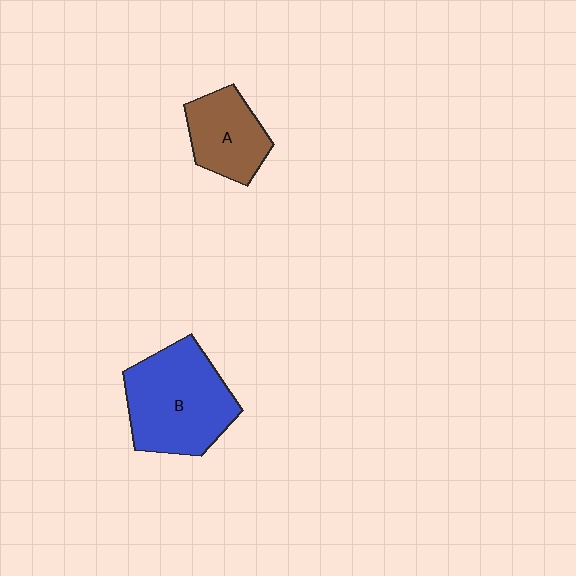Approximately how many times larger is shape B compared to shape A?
Approximately 1.7 times.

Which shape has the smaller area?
Shape A (brown).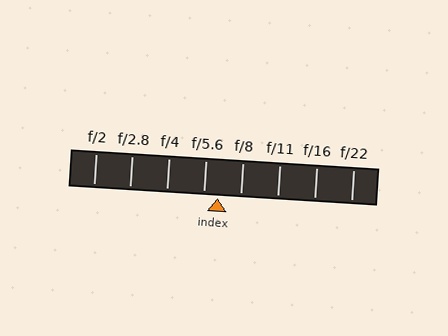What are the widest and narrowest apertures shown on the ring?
The widest aperture shown is f/2 and the narrowest is f/22.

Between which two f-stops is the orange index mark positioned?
The index mark is between f/5.6 and f/8.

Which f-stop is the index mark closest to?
The index mark is closest to f/5.6.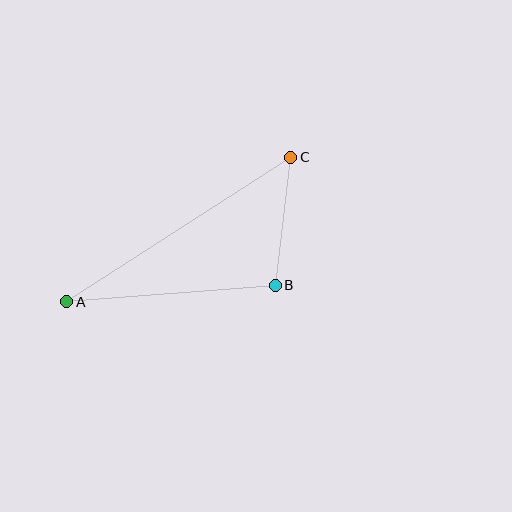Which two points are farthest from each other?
Points A and C are farthest from each other.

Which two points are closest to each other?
Points B and C are closest to each other.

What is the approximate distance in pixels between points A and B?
The distance between A and B is approximately 209 pixels.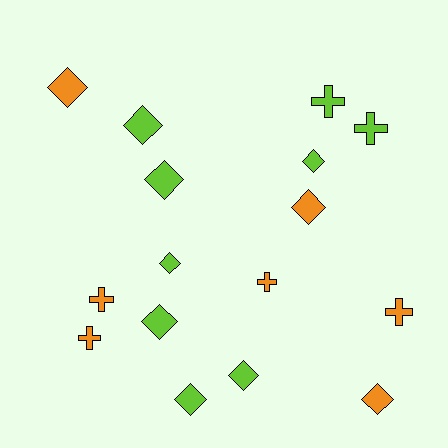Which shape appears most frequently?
Diamond, with 10 objects.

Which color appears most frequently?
Lime, with 9 objects.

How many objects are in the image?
There are 16 objects.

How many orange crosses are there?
There are 4 orange crosses.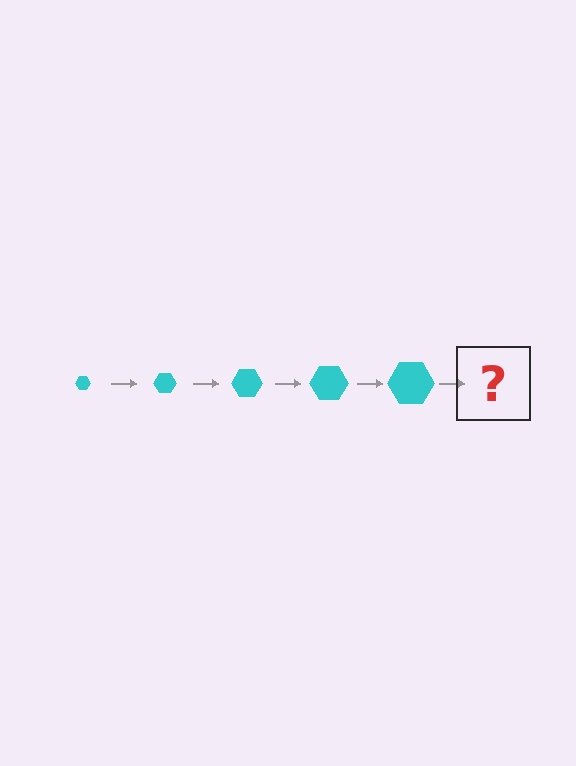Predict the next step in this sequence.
The next step is a cyan hexagon, larger than the previous one.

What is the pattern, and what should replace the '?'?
The pattern is that the hexagon gets progressively larger each step. The '?' should be a cyan hexagon, larger than the previous one.